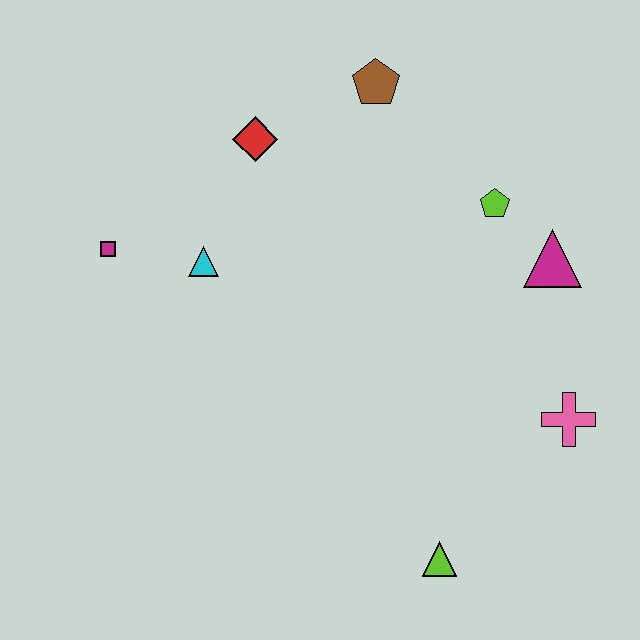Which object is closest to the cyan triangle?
The magenta square is closest to the cyan triangle.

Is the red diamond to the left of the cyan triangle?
No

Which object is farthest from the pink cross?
The magenta square is farthest from the pink cross.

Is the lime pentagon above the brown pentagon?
No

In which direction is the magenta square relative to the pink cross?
The magenta square is to the left of the pink cross.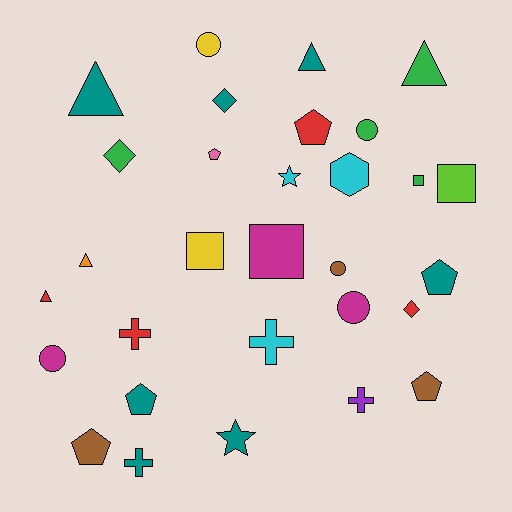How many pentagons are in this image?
There are 6 pentagons.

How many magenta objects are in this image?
There are 3 magenta objects.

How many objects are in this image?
There are 30 objects.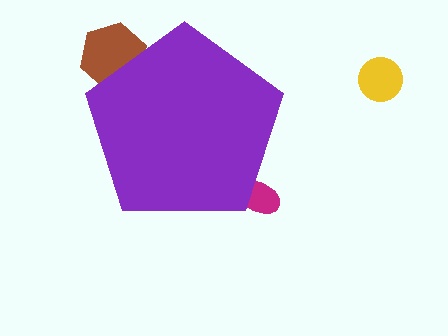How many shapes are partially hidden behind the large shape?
2 shapes are partially hidden.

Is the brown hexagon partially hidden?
Yes, the brown hexagon is partially hidden behind the purple pentagon.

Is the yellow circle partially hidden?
No, the yellow circle is fully visible.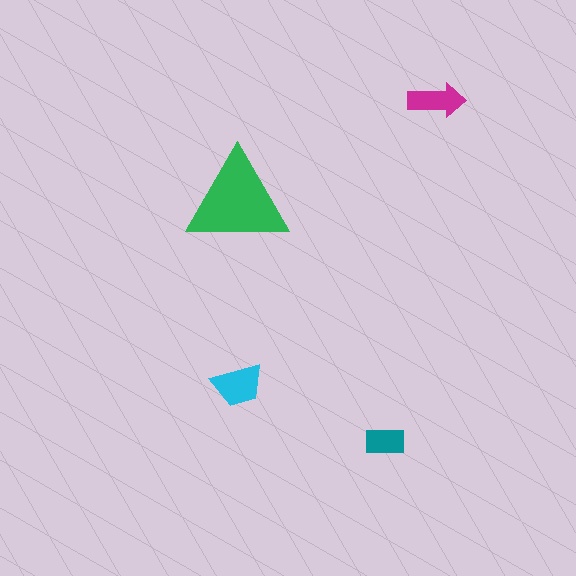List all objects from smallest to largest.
The teal rectangle, the magenta arrow, the cyan trapezoid, the green triangle.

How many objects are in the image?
There are 4 objects in the image.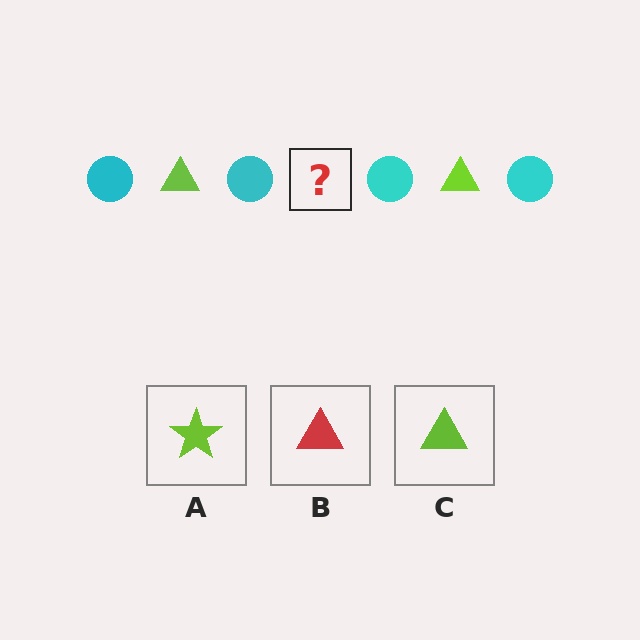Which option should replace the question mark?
Option C.